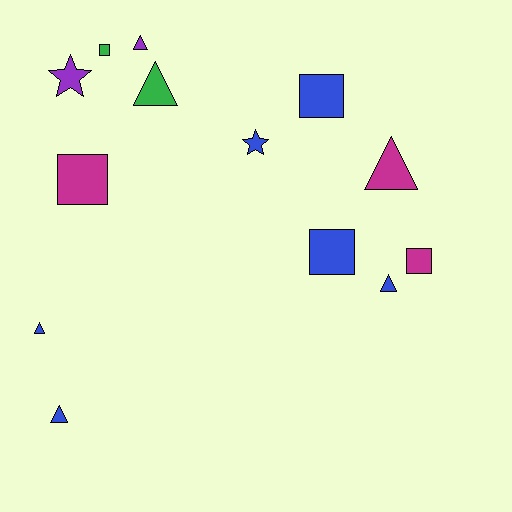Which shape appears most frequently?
Triangle, with 6 objects.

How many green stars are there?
There are no green stars.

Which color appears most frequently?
Blue, with 6 objects.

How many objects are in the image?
There are 13 objects.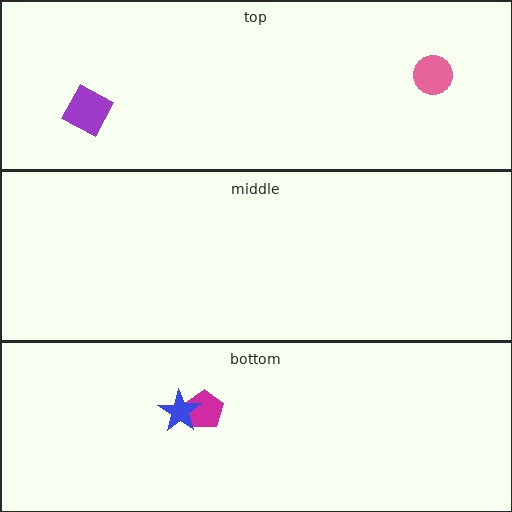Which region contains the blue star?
The bottom region.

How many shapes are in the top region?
2.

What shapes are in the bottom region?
The magenta pentagon, the blue star.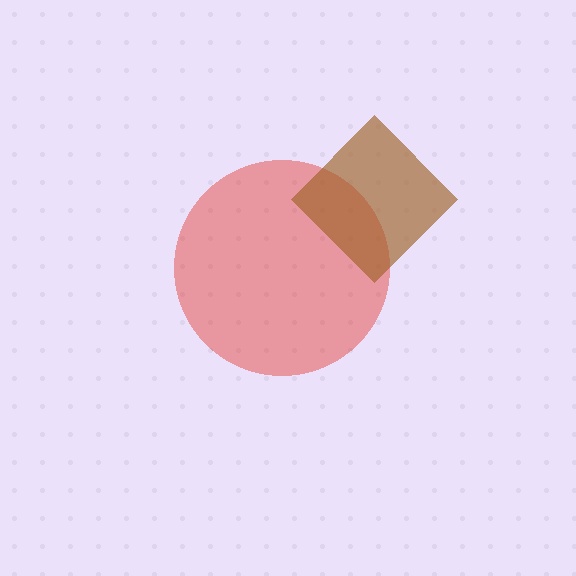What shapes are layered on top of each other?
The layered shapes are: a red circle, a brown diamond.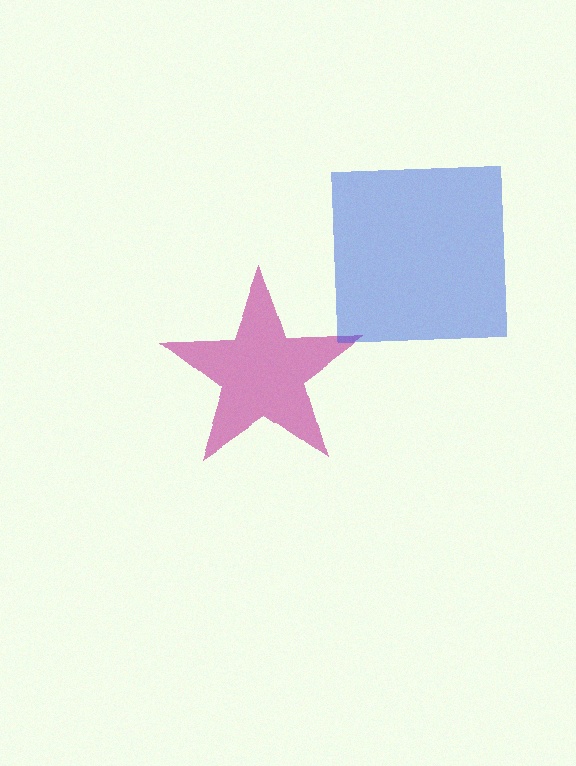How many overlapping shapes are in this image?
There are 2 overlapping shapes in the image.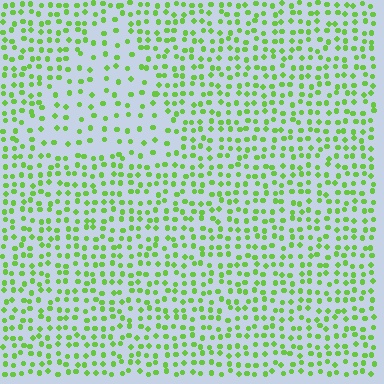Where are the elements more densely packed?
The elements are more densely packed outside the triangle boundary.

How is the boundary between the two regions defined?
The boundary is defined by a change in element density (approximately 1.9x ratio). All elements are the same color, size, and shape.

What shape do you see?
I see a triangle.